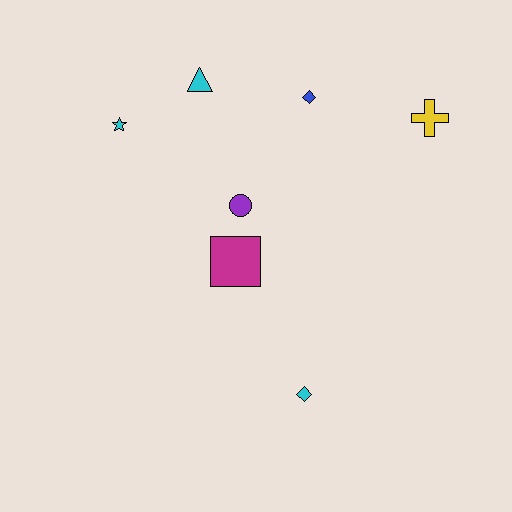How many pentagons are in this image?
There are no pentagons.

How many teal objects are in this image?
There are no teal objects.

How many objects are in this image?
There are 7 objects.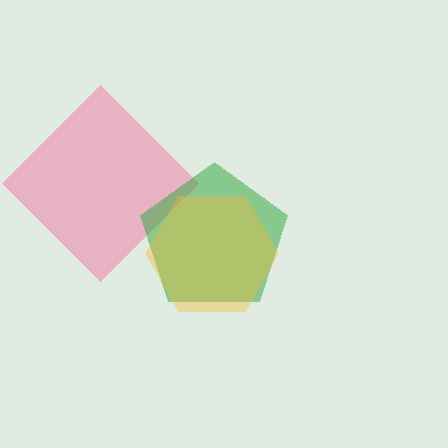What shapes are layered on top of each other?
The layered shapes are: a pink diamond, a green pentagon, a yellow hexagon.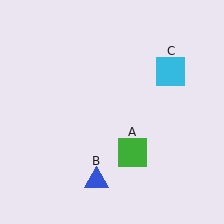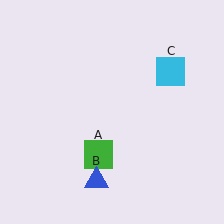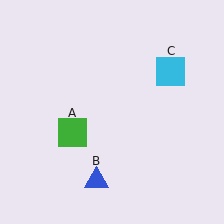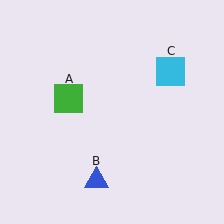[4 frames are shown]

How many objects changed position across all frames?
1 object changed position: green square (object A).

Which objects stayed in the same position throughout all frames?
Blue triangle (object B) and cyan square (object C) remained stationary.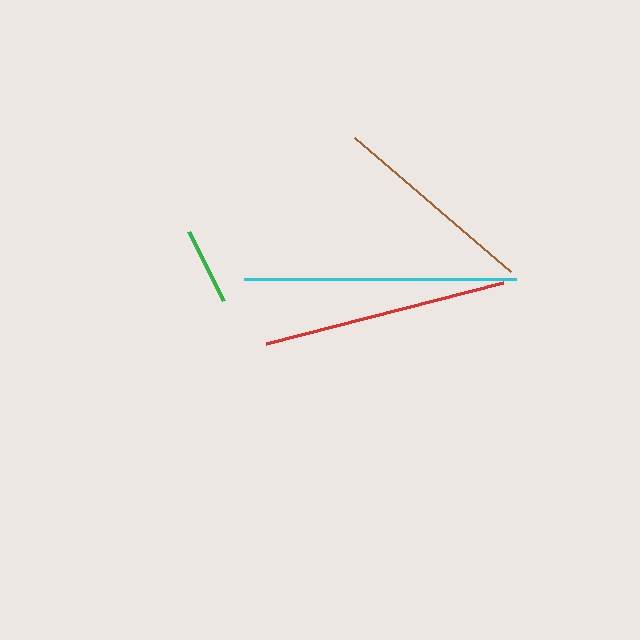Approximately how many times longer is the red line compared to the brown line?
The red line is approximately 1.2 times the length of the brown line.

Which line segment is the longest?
The cyan line is the longest at approximately 273 pixels.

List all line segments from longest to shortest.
From longest to shortest: cyan, red, brown, green.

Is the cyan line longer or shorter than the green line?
The cyan line is longer than the green line.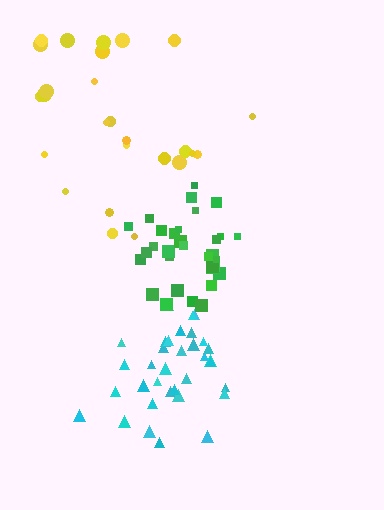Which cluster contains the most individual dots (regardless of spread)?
Cyan (34).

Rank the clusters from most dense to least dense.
green, cyan, yellow.